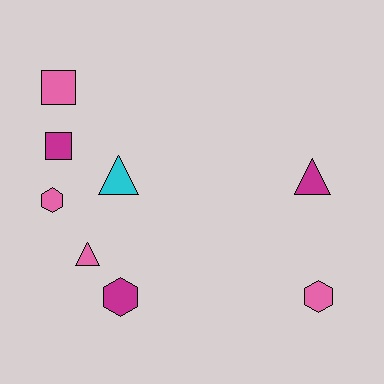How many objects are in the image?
There are 8 objects.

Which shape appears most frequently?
Triangle, with 3 objects.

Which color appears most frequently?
Pink, with 4 objects.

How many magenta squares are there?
There is 1 magenta square.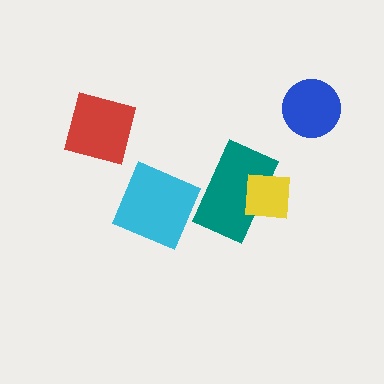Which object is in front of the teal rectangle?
The yellow square is in front of the teal rectangle.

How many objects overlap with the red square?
0 objects overlap with the red square.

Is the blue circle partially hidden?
No, no other shape covers it.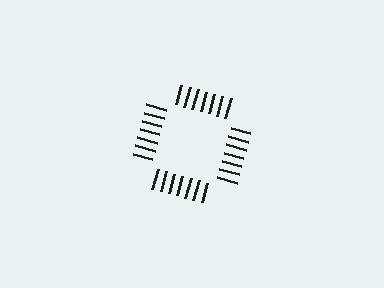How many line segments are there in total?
28 — 7 along each of the 4 edges.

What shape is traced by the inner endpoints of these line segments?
An illusory square — the line segments terminate on its edges but no continuous stroke is drawn.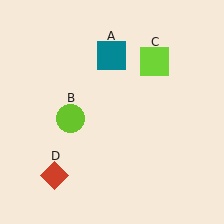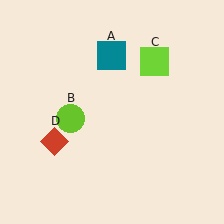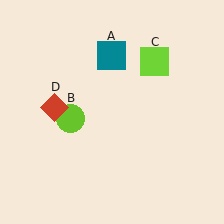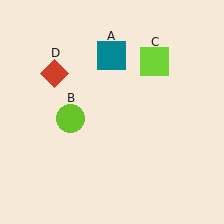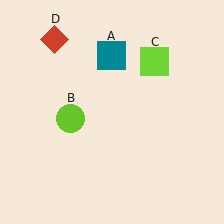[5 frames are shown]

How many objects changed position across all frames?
1 object changed position: red diamond (object D).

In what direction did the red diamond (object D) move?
The red diamond (object D) moved up.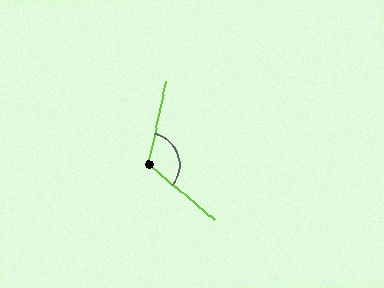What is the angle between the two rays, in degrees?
Approximately 118 degrees.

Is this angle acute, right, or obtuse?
It is obtuse.